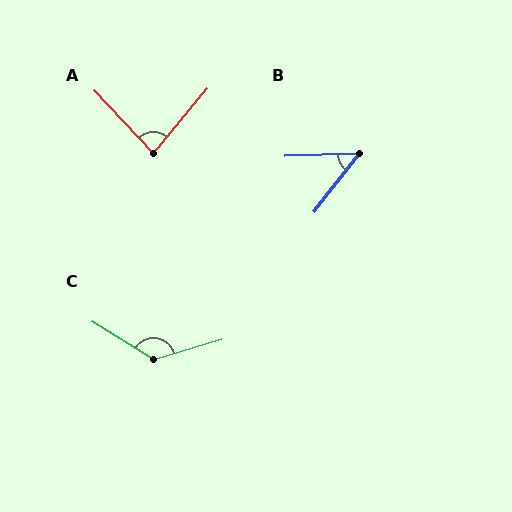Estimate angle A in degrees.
Approximately 83 degrees.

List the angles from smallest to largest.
B (50°), A (83°), C (131°).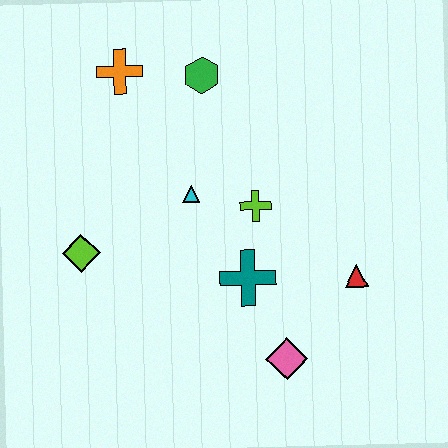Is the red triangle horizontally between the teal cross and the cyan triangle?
No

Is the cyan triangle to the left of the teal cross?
Yes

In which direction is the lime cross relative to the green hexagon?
The lime cross is below the green hexagon.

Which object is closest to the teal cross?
The lime cross is closest to the teal cross.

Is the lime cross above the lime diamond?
Yes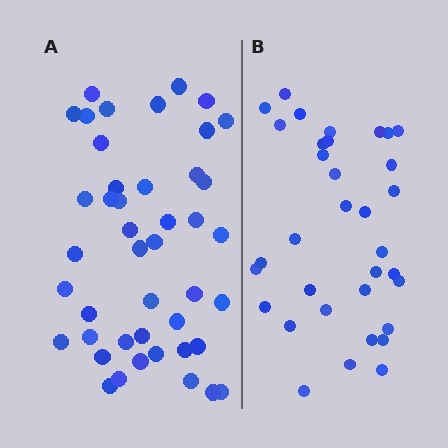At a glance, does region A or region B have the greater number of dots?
Region A (the left region) has more dots.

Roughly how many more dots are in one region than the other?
Region A has roughly 10 or so more dots than region B.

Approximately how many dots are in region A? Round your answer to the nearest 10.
About 40 dots. (The exact count is 44, which rounds to 40.)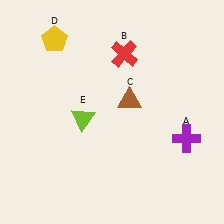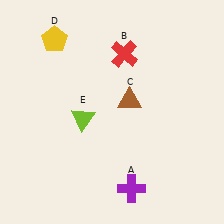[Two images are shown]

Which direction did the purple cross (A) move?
The purple cross (A) moved left.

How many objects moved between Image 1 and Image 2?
1 object moved between the two images.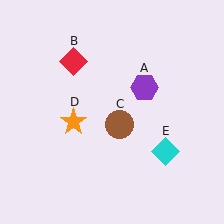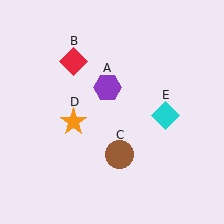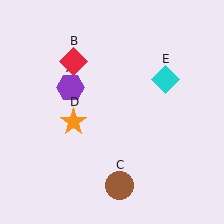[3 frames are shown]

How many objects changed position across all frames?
3 objects changed position: purple hexagon (object A), brown circle (object C), cyan diamond (object E).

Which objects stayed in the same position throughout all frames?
Red diamond (object B) and orange star (object D) remained stationary.